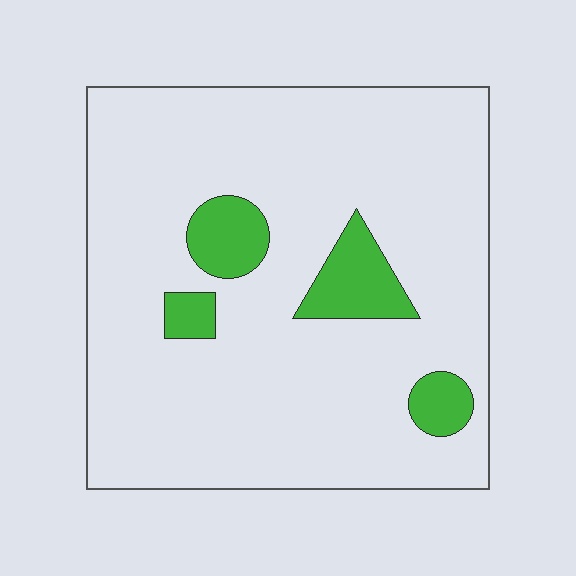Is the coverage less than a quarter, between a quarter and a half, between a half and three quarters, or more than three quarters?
Less than a quarter.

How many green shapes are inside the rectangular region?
4.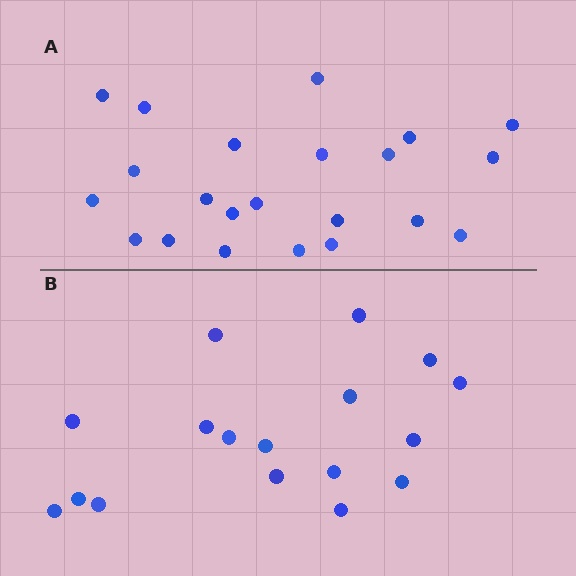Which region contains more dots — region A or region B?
Region A (the top region) has more dots.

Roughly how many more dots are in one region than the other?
Region A has about 5 more dots than region B.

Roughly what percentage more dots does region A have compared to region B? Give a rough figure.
About 30% more.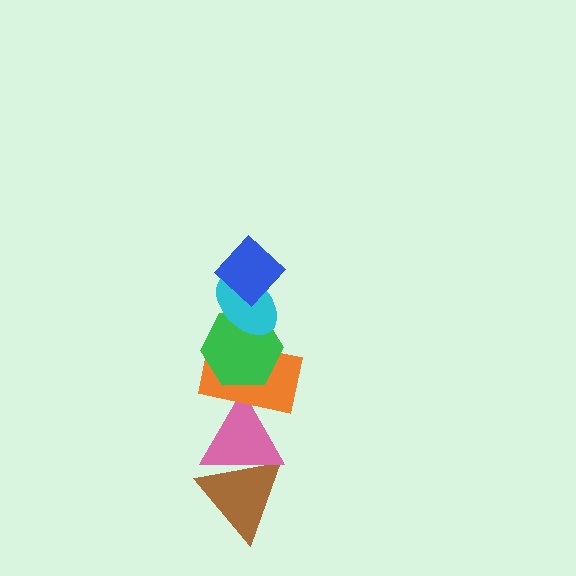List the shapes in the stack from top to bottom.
From top to bottom: the blue diamond, the cyan ellipse, the green hexagon, the orange rectangle, the pink triangle, the brown triangle.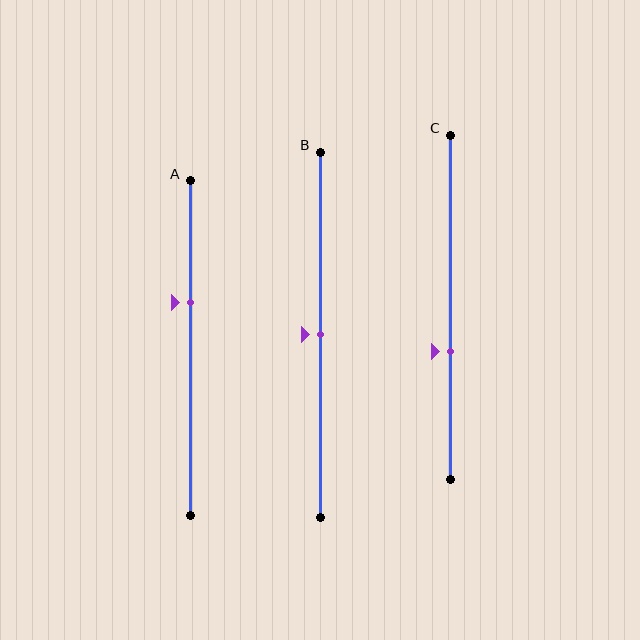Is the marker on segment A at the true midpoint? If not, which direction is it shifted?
No, the marker on segment A is shifted upward by about 14% of the segment length.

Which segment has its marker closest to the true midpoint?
Segment B has its marker closest to the true midpoint.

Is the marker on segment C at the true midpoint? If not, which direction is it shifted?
No, the marker on segment C is shifted downward by about 13% of the segment length.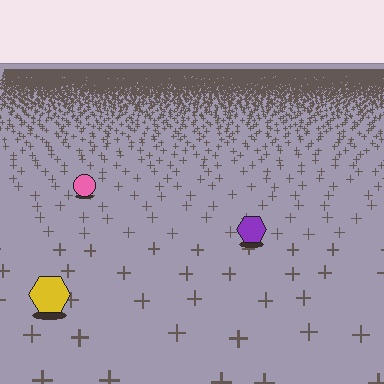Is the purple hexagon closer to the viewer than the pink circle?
Yes. The purple hexagon is closer — you can tell from the texture gradient: the ground texture is coarser near it.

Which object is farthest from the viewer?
The pink circle is farthest from the viewer. It appears smaller and the ground texture around it is denser.